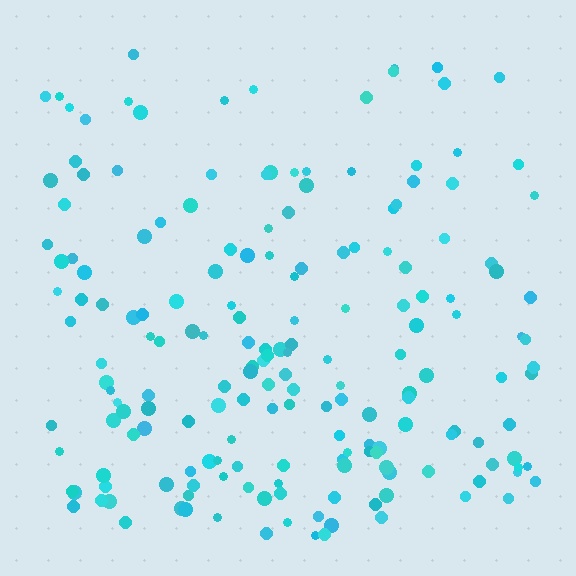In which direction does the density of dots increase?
From top to bottom, with the bottom side densest.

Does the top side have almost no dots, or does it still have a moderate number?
Still a moderate number, just noticeably fewer than the bottom.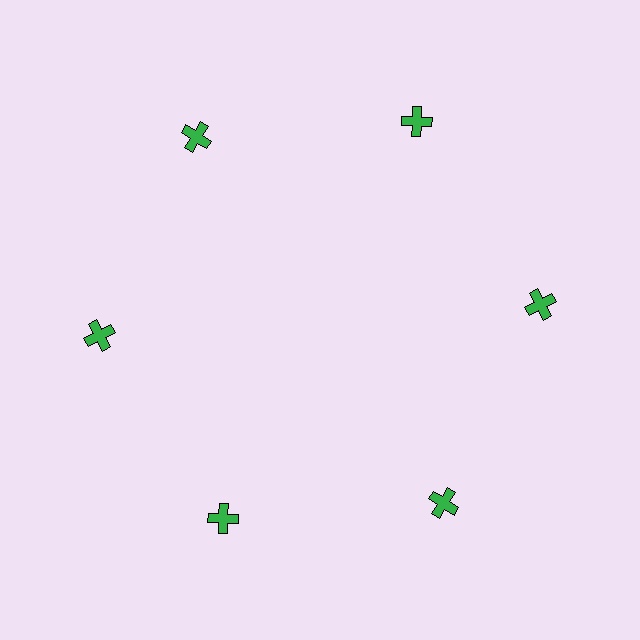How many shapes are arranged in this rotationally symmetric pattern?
There are 6 shapes, arranged in 6 groups of 1.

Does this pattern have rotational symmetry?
Yes, this pattern has 6-fold rotational symmetry. It looks the same after rotating 60 degrees around the center.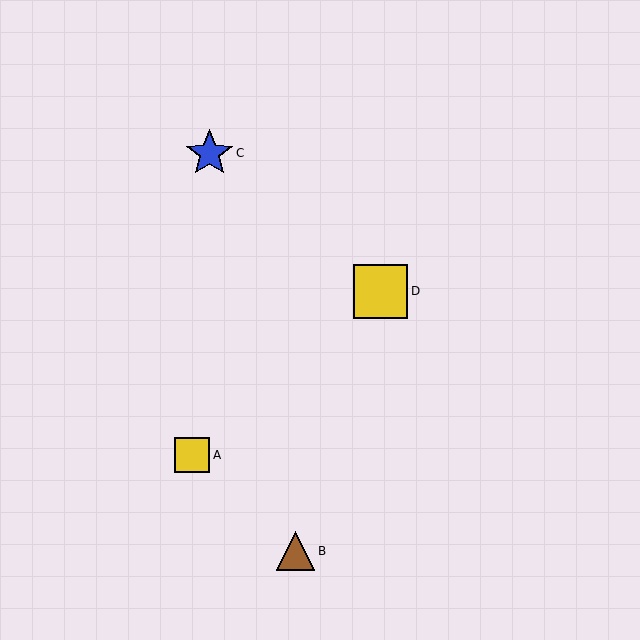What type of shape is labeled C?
Shape C is a blue star.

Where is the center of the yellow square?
The center of the yellow square is at (381, 291).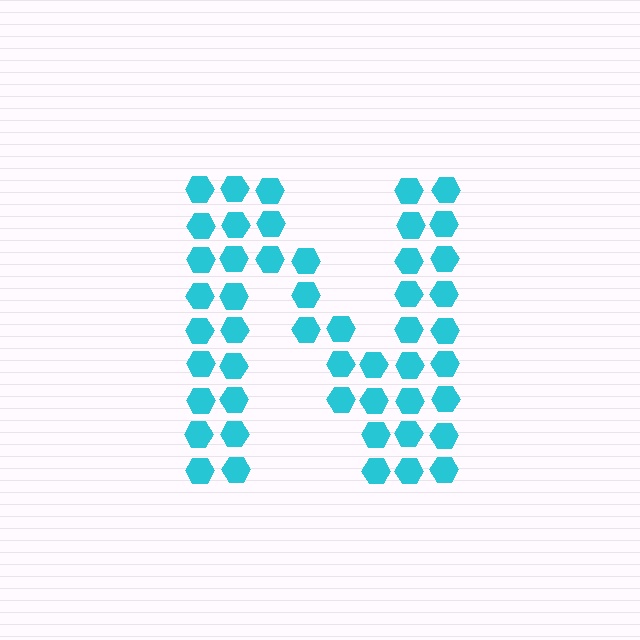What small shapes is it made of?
It is made of small hexagons.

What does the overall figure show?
The overall figure shows the letter N.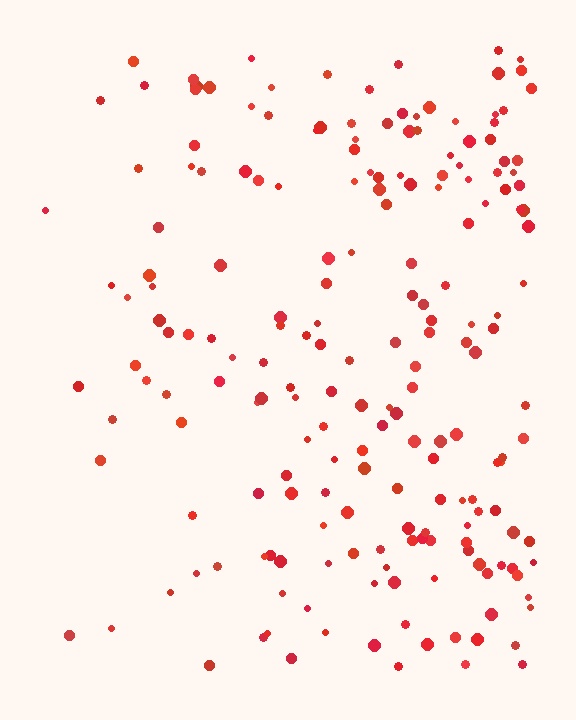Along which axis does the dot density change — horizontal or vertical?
Horizontal.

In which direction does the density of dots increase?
From left to right, with the right side densest.